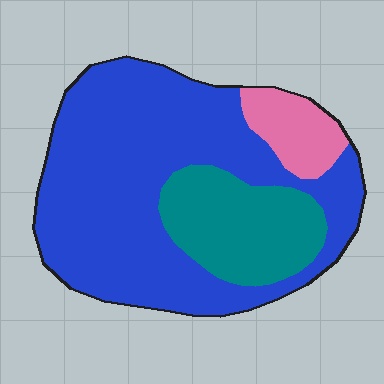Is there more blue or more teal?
Blue.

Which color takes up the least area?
Pink, at roughly 10%.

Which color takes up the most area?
Blue, at roughly 70%.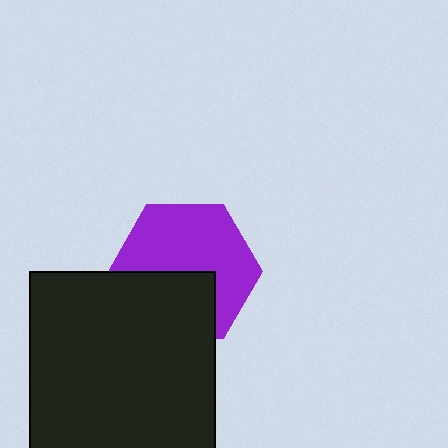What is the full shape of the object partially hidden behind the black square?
The partially hidden object is a purple hexagon.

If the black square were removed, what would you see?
You would see the complete purple hexagon.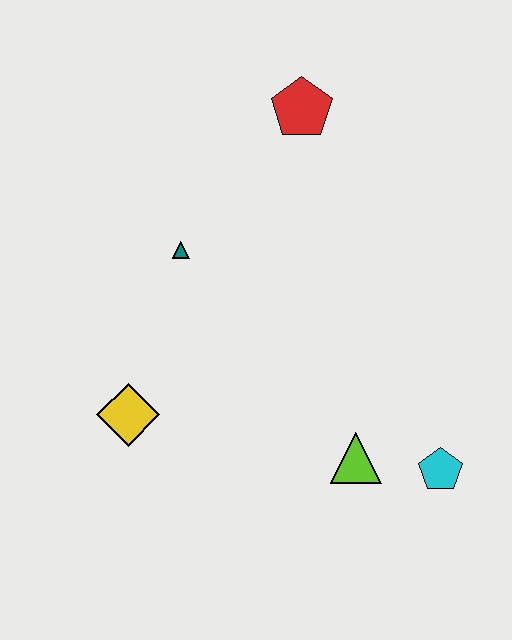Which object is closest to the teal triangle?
The yellow diamond is closest to the teal triangle.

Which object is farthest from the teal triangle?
The cyan pentagon is farthest from the teal triangle.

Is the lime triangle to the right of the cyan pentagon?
No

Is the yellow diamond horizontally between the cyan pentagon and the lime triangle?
No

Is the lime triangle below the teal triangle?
Yes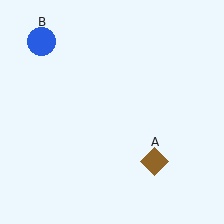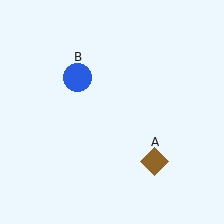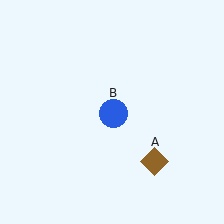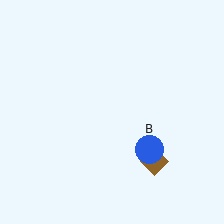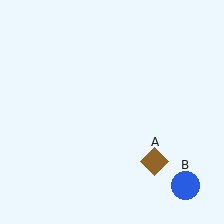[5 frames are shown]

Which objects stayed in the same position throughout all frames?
Brown diamond (object A) remained stationary.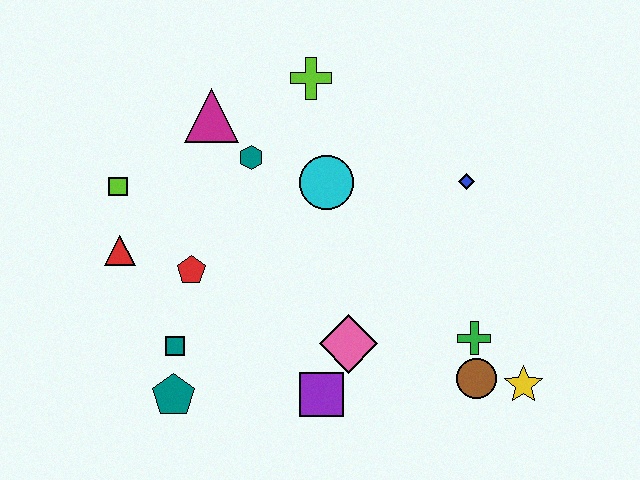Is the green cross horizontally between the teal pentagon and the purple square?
No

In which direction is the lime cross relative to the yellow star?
The lime cross is above the yellow star.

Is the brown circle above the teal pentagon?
Yes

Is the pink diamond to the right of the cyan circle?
Yes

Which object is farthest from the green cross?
The lime square is farthest from the green cross.